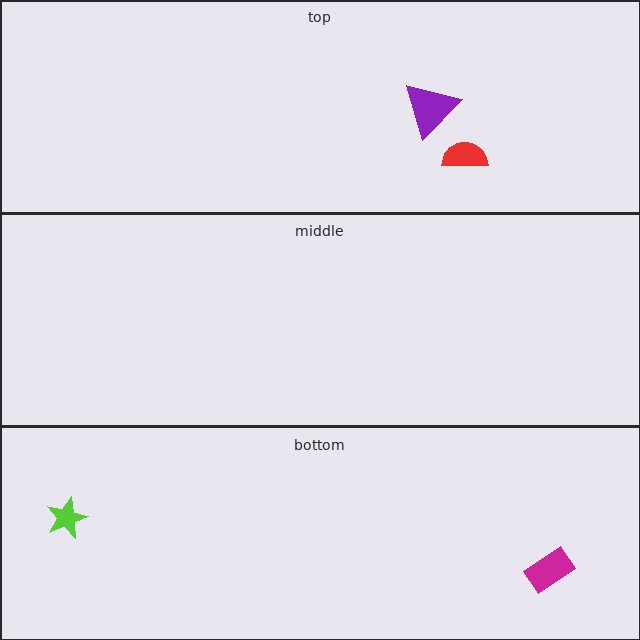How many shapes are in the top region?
2.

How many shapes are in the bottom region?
2.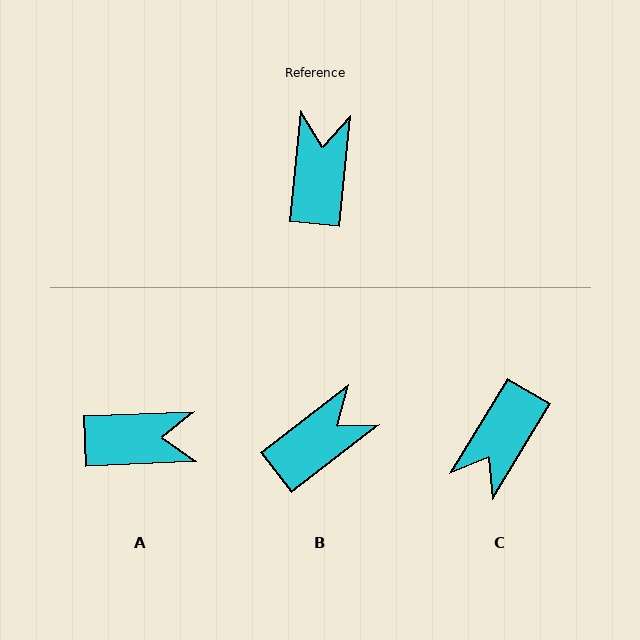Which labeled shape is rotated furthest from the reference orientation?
C, about 155 degrees away.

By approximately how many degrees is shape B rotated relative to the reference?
Approximately 47 degrees clockwise.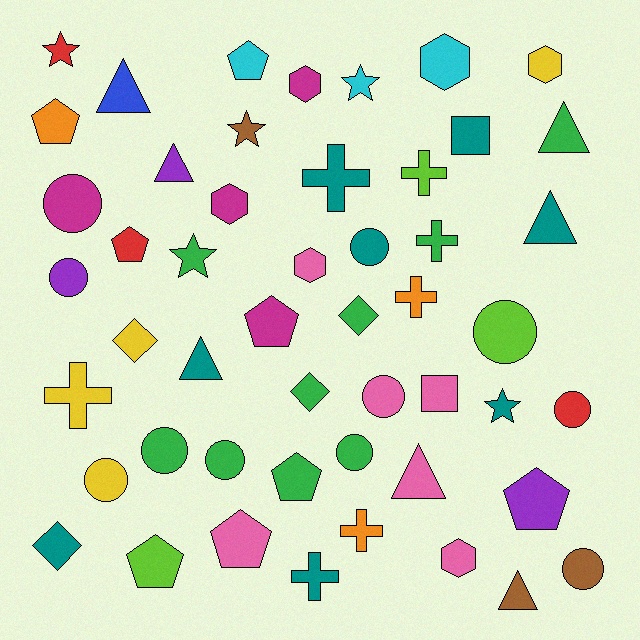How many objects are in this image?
There are 50 objects.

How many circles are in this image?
There are 11 circles.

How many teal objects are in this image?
There are 8 teal objects.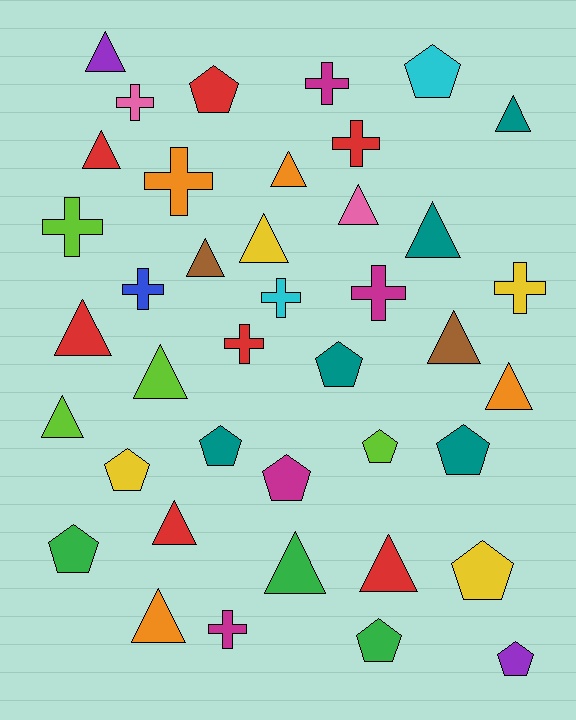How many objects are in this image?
There are 40 objects.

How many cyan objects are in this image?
There are 2 cyan objects.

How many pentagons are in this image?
There are 12 pentagons.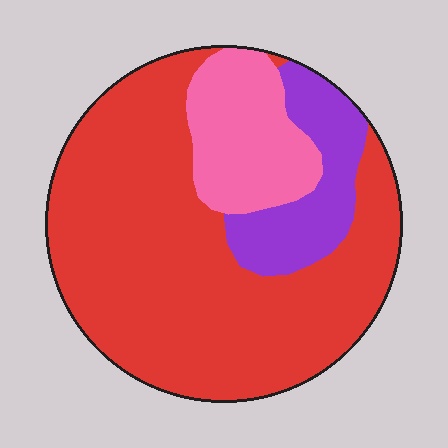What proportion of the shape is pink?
Pink takes up about one sixth (1/6) of the shape.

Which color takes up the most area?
Red, at roughly 70%.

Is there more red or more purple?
Red.